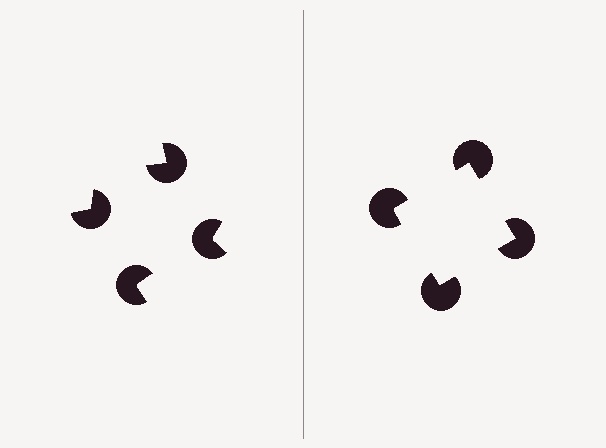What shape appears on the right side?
An illusory square.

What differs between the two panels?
The pac-man discs are positioned identically on both sides; only the wedge orientations differ. On the right they align to a square; on the left they are misaligned.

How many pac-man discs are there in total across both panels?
8 — 4 on each side.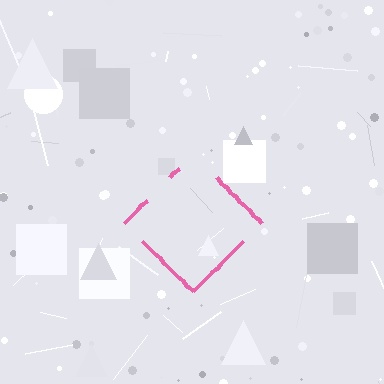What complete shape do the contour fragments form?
The contour fragments form a diamond.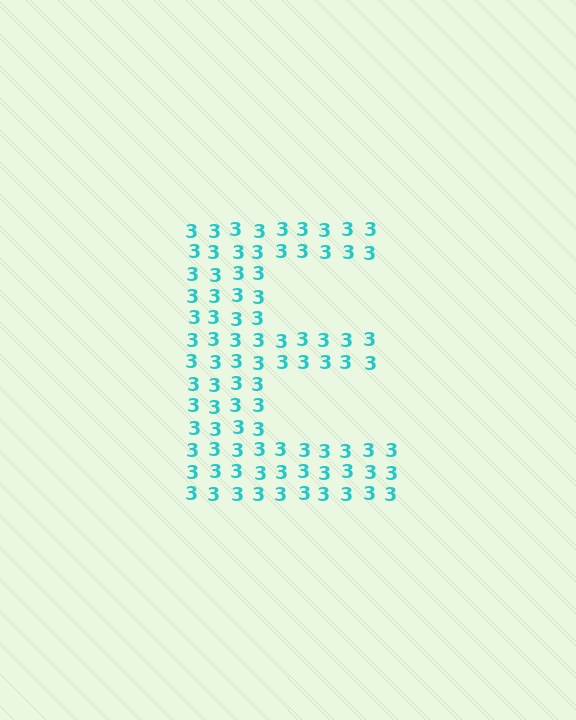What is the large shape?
The large shape is the letter E.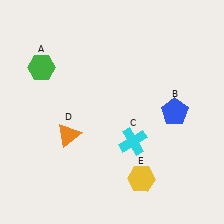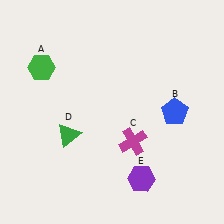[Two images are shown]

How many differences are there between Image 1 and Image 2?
There are 3 differences between the two images.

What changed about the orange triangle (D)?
In Image 1, D is orange. In Image 2, it changed to green.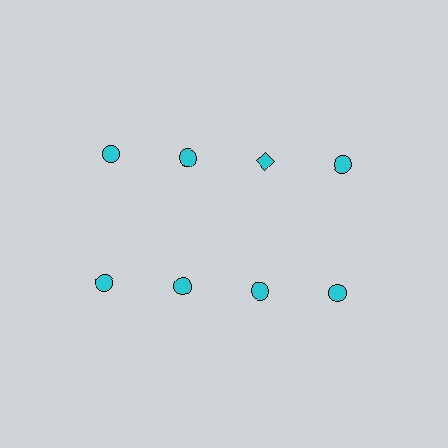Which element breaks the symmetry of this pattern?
The cyan diamond in the top row, center column breaks the symmetry. All other shapes are cyan circles.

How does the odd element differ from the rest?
It has a different shape: diamond instead of circle.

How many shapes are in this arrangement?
There are 8 shapes arranged in a grid pattern.